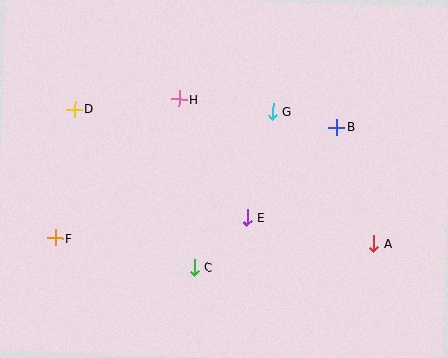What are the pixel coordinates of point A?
Point A is at (374, 243).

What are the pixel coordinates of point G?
Point G is at (273, 111).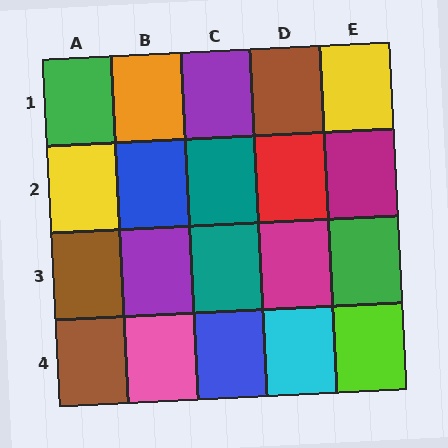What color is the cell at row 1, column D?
Brown.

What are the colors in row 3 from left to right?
Brown, purple, teal, magenta, green.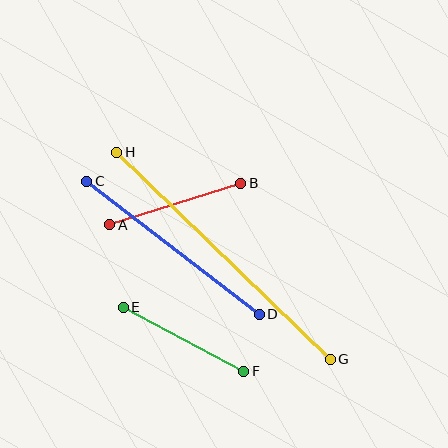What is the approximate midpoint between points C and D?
The midpoint is at approximately (173, 248) pixels.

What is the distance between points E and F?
The distance is approximately 136 pixels.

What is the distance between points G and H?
The distance is approximately 297 pixels.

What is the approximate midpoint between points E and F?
The midpoint is at approximately (184, 339) pixels.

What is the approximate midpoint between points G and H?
The midpoint is at approximately (223, 256) pixels.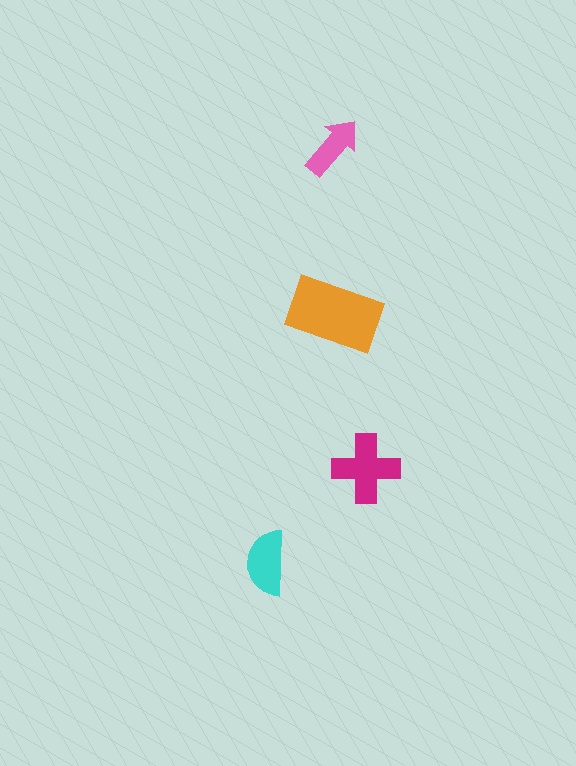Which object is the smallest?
The pink arrow.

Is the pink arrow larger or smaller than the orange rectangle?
Smaller.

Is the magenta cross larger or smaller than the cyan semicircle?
Larger.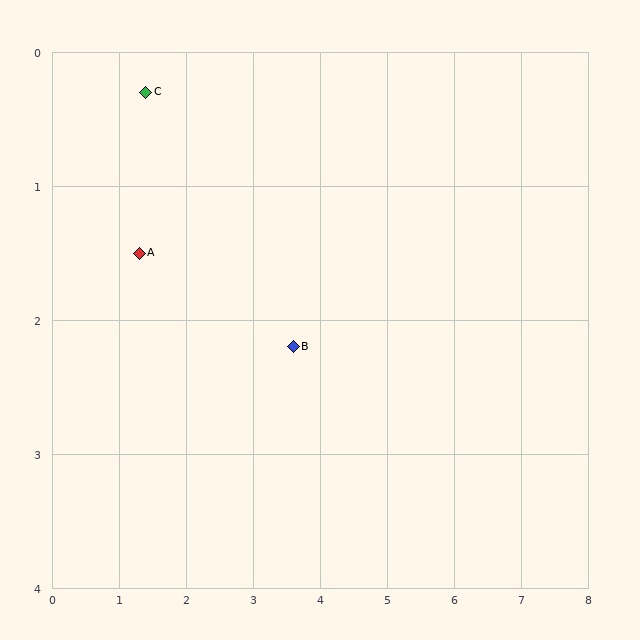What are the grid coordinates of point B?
Point B is at approximately (3.6, 2.2).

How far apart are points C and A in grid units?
Points C and A are about 1.2 grid units apart.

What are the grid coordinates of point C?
Point C is at approximately (1.4, 0.3).